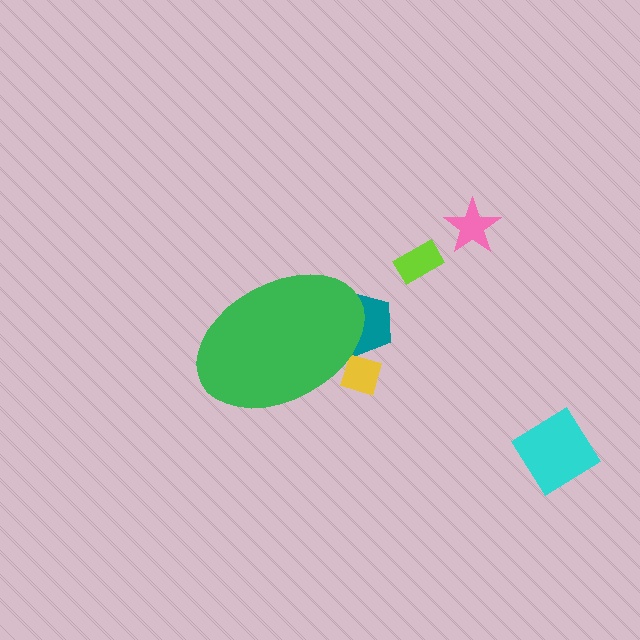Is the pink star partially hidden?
No, the pink star is fully visible.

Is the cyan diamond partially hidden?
No, the cyan diamond is fully visible.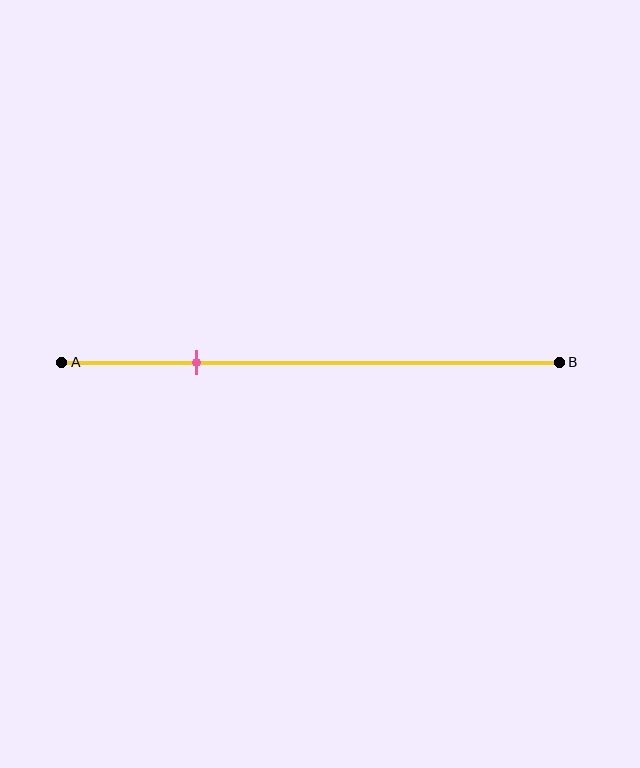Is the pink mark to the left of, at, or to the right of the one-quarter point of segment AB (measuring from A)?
The pink mark is approximately at the one-quarter point of segment AB.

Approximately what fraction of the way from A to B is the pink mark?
The pink mark is approximately 25% of the way from A to B.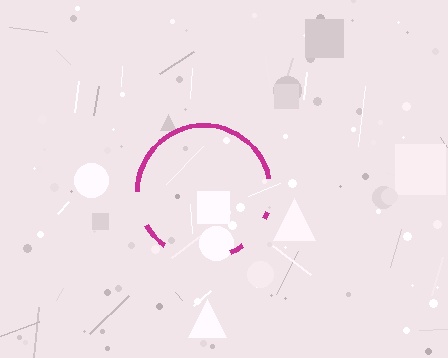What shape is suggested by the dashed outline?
The dashed outline suggests a circle.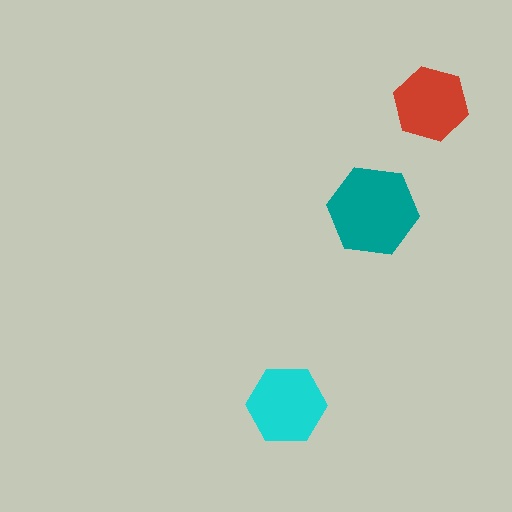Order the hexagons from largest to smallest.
the teal one, the cyan one, the red one.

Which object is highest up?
The red hexagon is topmost.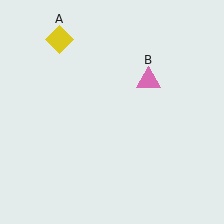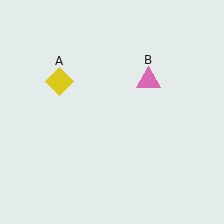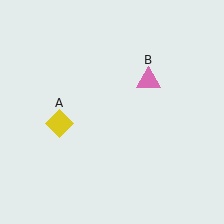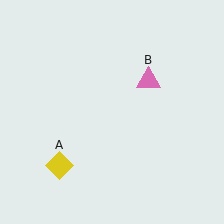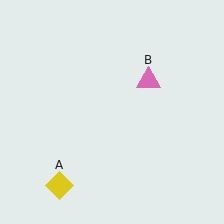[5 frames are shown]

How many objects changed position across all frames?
1 object changed position: yellow diamond (object A).